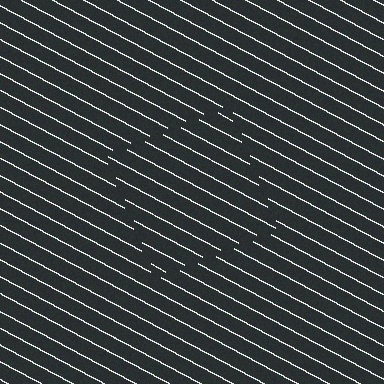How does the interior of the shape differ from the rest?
The interior of the shape contains the same grating, shifted by half a period — the contour is defined by the phase discontinuity where line-ends from the inner and outer gratings abut.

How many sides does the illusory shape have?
4 sides — the line-ends trace a square.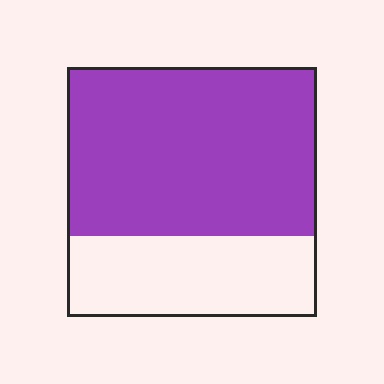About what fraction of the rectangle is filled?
About two thirds (2/3).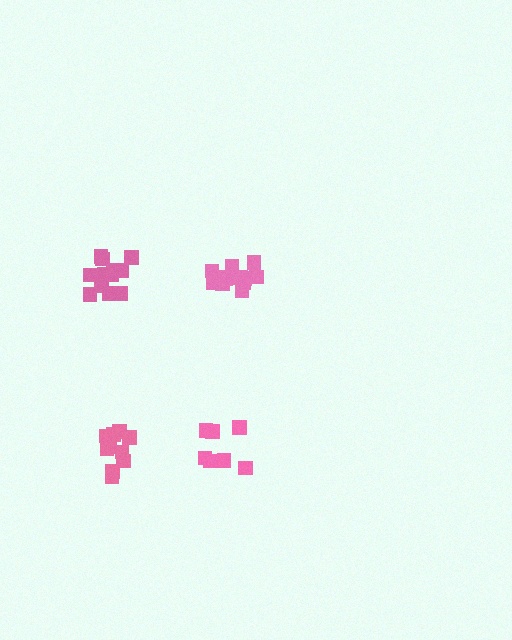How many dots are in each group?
Group 1: 13 dots, Group 2: 12 dots, Group 3: 7 dots, Group 4: 12 dots (44 total).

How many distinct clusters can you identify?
There are 4 distinct clusters.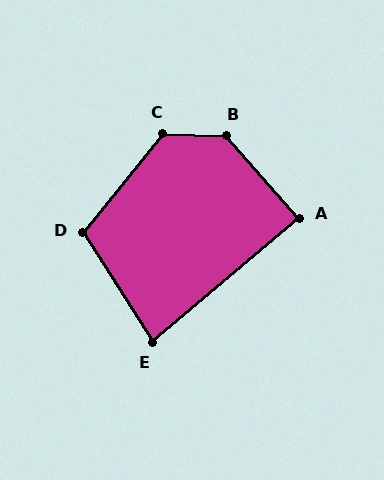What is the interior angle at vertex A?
Approximately 89 degrees (approximately right).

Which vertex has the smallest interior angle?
E, at approximately 82 degrees.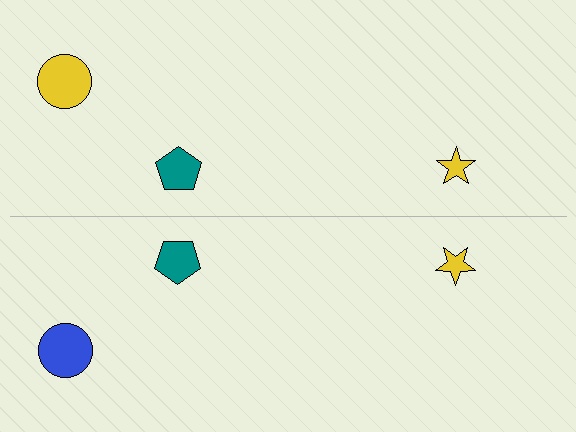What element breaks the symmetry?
The blue circle on the bottom side breaks the symmetry — its mirror counterpart is yellow.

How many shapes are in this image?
There are 6 shapes in this image.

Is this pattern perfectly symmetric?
No, the pattern is not perfectly symmetric. The blue circle on the bottom side breaks the symmetry — its mirror counterpart is yellow.